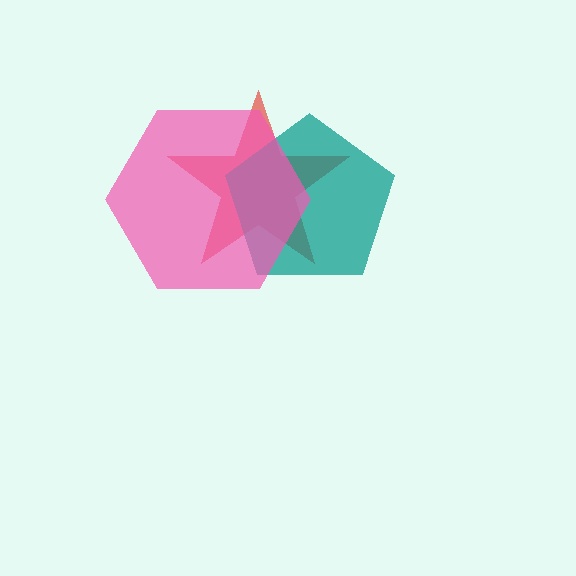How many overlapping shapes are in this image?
There are 3 overlapping shapes in the image.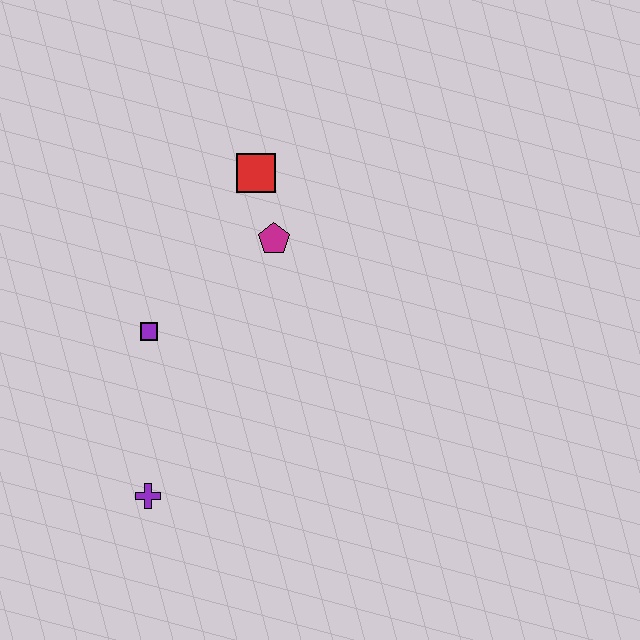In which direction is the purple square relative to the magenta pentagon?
The purple square is to the left of the magenta pentagon.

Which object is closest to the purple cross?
The purple square is closest to the purple cross.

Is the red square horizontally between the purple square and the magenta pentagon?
Yes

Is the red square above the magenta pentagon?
Yes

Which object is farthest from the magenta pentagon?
The purple cross is farthest from the magenta pentagon.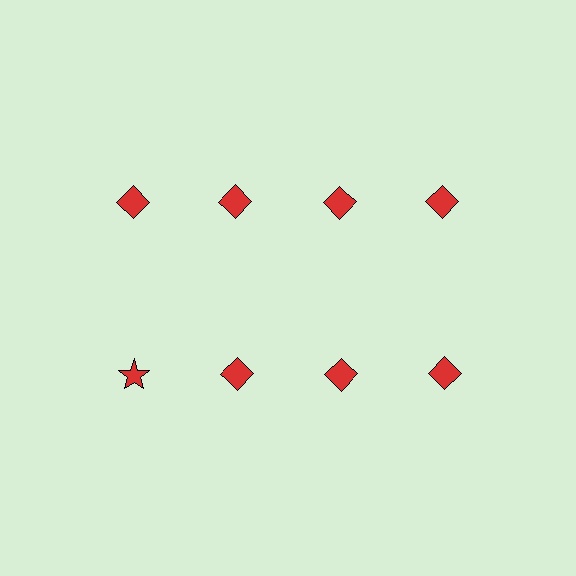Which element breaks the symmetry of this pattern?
The red star in the second row, leftmost column breaks the symmetry. All other shapes are red diamonds.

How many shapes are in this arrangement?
There are 8 shapes arranged in a grid pattern.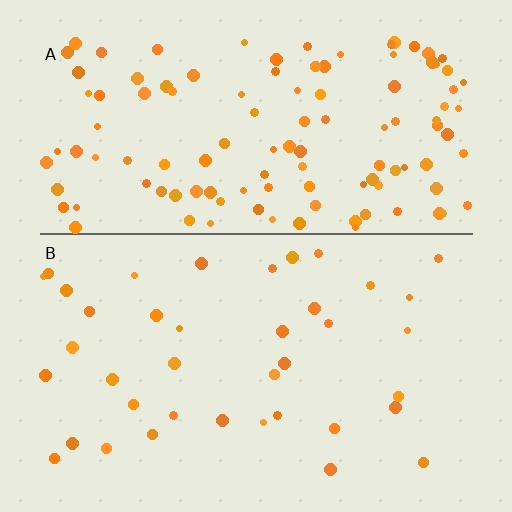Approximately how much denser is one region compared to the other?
Approximately 3.0× — region A over region B.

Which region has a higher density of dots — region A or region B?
A (the top).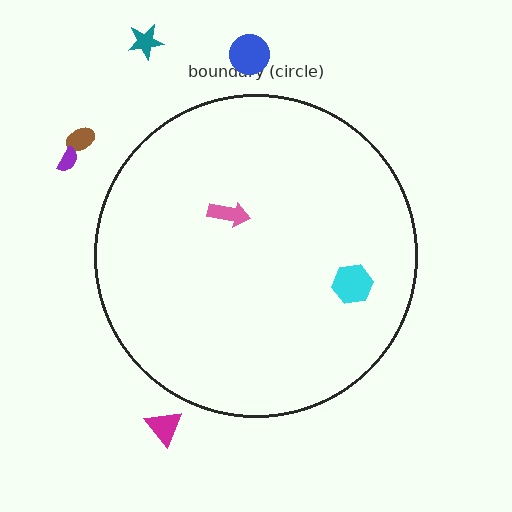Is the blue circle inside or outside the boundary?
Outside.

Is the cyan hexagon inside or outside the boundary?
Inside.